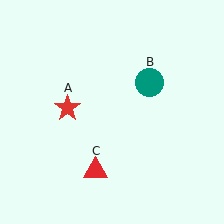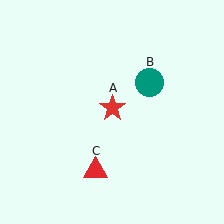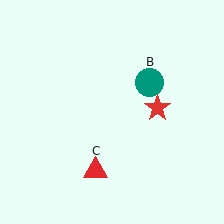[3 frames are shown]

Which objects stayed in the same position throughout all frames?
Teal circle (object B) and red triangle (object C) remained stationary.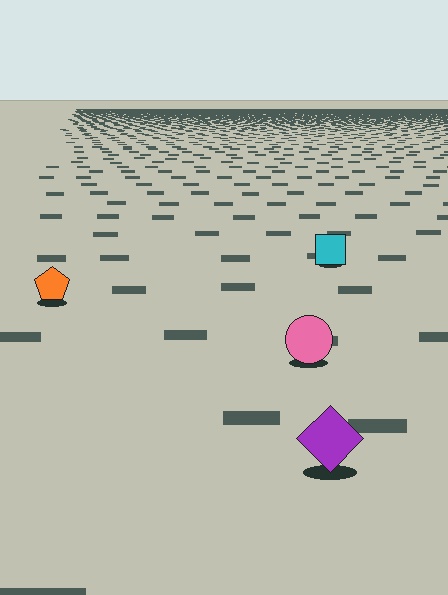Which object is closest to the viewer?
The purple diamond is closest. The texture marks near it are larger and more spread out.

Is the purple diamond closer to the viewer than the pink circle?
Yes. The purple diamond is closer — you can tell from the texture gradient: the ground texture is coarser near it.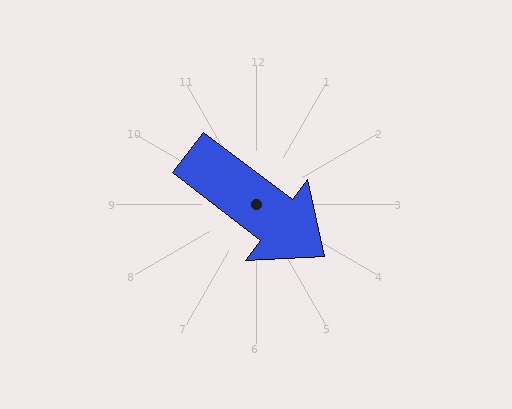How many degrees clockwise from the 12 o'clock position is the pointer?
Approximately 127 degrees.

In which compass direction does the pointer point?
Southeast.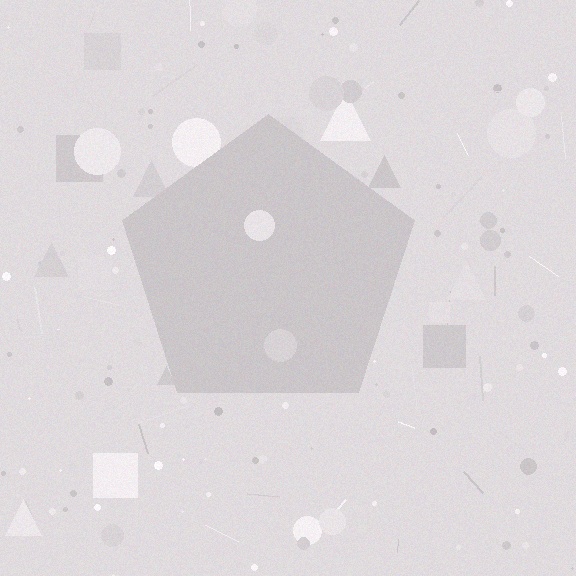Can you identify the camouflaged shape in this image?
The camouflaged shape is a pentagon.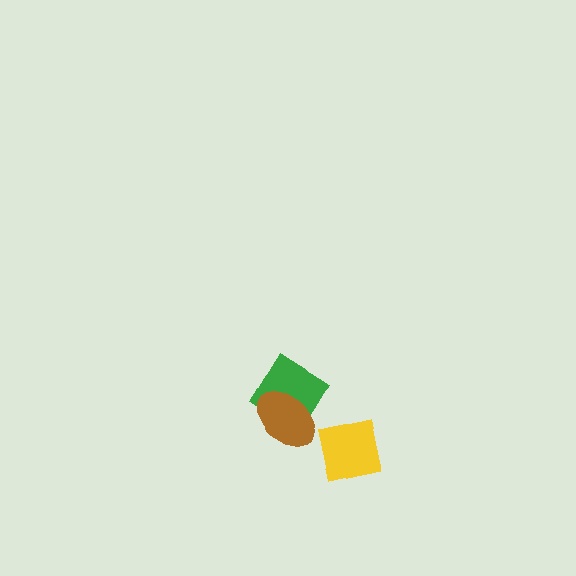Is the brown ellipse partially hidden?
No, no other shape covers it.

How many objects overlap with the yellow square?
0 objects overlap with the yellow square.